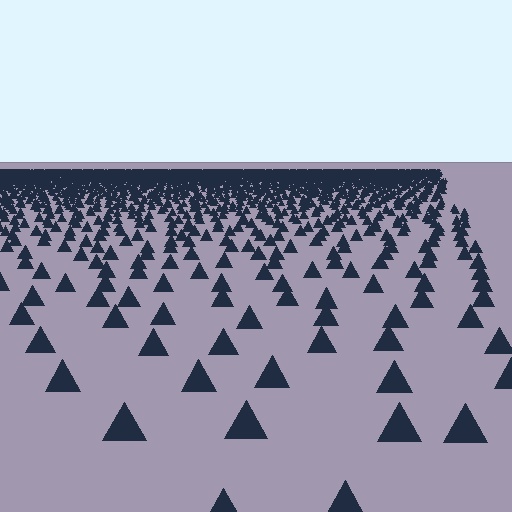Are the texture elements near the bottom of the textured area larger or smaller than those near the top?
Larger. Near the bottom, elements are closer to the viewer and appear at a bigger on-screen size.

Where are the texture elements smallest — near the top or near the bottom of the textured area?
Near the top.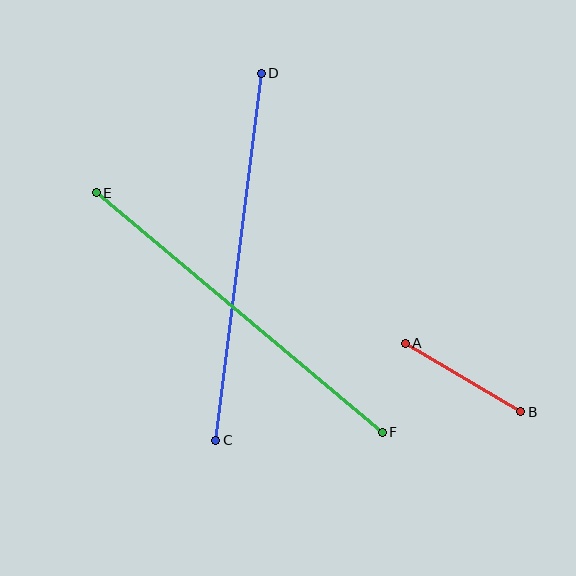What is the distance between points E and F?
The distance is approximately 373 pixels.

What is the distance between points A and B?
The distance is approximately 135 pixels.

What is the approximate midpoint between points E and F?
The midpoint is at approximately (239, 312) pixels.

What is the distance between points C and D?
The distance is approximately 370 pixels.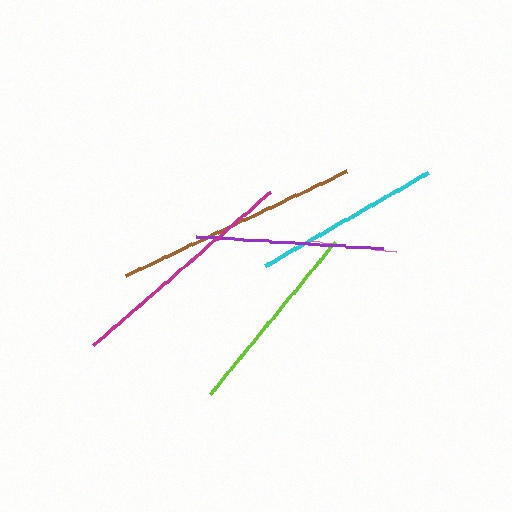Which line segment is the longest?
The brown line is the longest at approximately 245 pixels.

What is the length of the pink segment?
The pink segment is approximately 86 pixels long.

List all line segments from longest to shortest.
From longest to shortest: brown, magenta, lime, purple, cyan, pink.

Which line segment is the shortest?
The pink line is the shortest at approximately 86 pixels.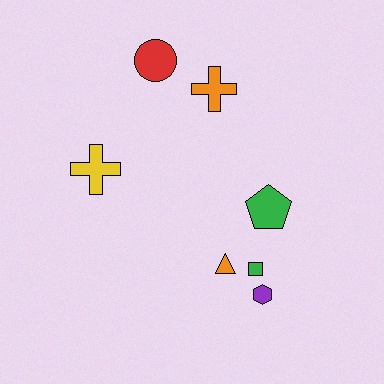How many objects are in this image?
There are 7 objects.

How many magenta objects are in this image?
There are no magenta objects.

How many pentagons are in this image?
There is 1 pentagon.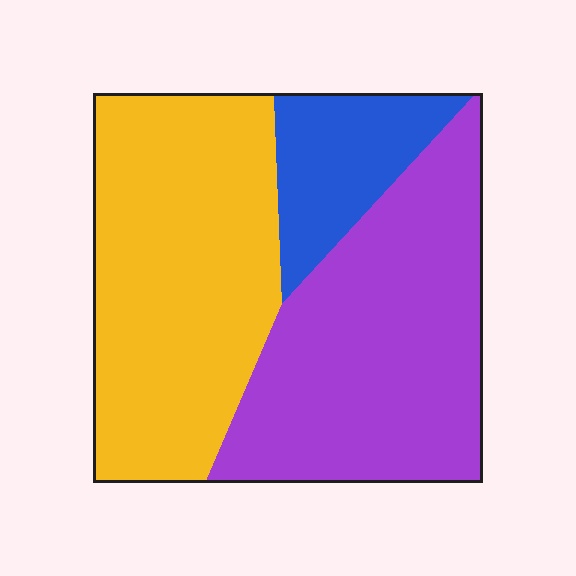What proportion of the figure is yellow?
Yellow takes up about two fifths (2/5) of the figure.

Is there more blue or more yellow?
Yellow.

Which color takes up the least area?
Blue, at roughly 15%.